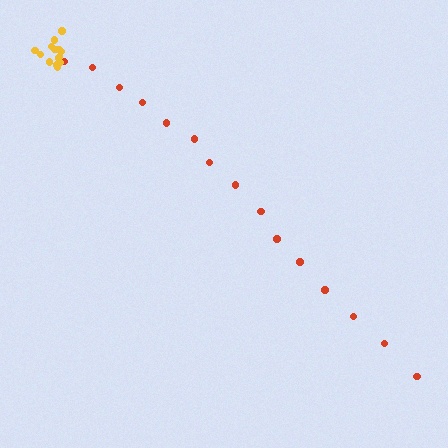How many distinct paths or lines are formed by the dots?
There are 2 distinct paths.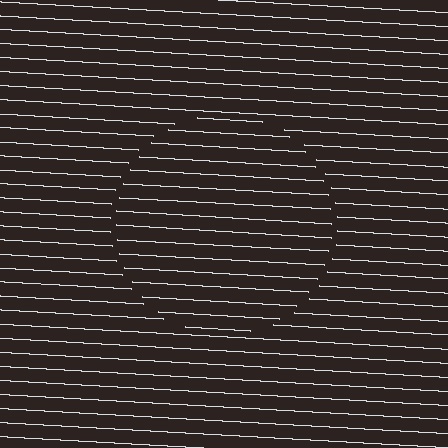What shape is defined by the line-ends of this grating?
An illusory circle. The interior of the shape contains the same grating, shifted by half a period — the contour is defined by the phase discontinuity where line-ends from the inner and outer gratings abut.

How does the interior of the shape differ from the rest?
The interior of the shape contains the same grating, shifted by half a period — the contour is defined by the phase discontinuity where line-ends from the inner and outer gratings abut.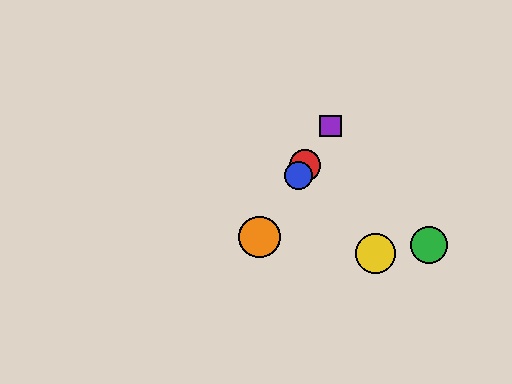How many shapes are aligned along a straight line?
4 shapes (the red circle, the blue circle, the purple square, the orange circle) are aligned along a straight line.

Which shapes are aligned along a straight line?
The red circle, the blue circle, the purple square, the orange circle are aligned along a straight line.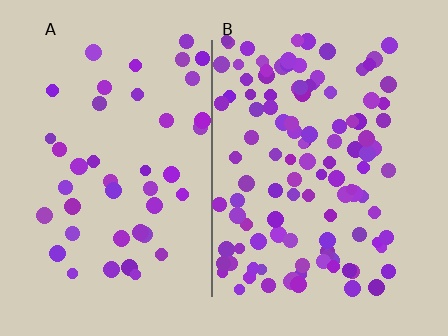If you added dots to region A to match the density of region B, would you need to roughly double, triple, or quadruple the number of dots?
Approximately triple.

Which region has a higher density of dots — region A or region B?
B (the right).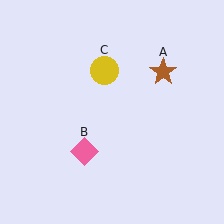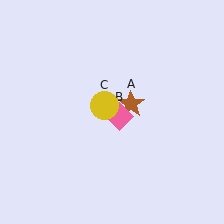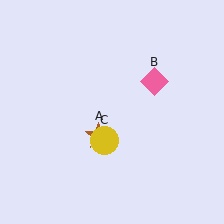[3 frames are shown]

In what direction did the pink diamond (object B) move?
The pink diamond (object B) moved up and to the right.